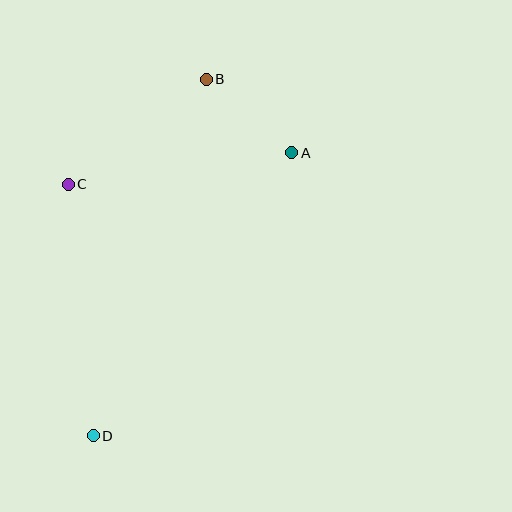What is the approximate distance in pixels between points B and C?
The distance between B and C is approximately 173 pixels.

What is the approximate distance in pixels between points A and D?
The distance between A and D is approximately 346 pixels.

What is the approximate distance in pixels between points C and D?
The distance between C and D is approximately 253 pixels.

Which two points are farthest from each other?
Points B and D are farthest from each other.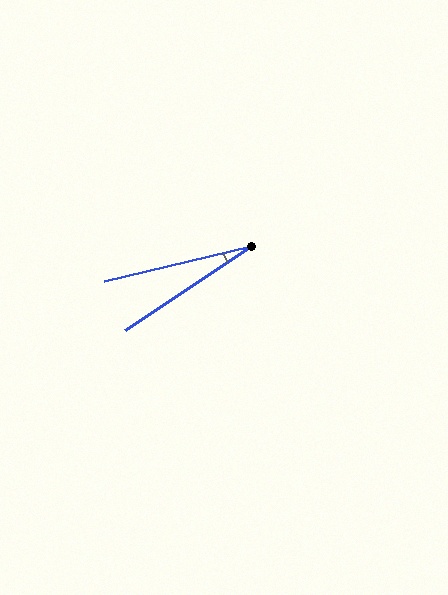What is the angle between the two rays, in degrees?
Approximately 20 degrees.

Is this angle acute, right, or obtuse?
It is acute.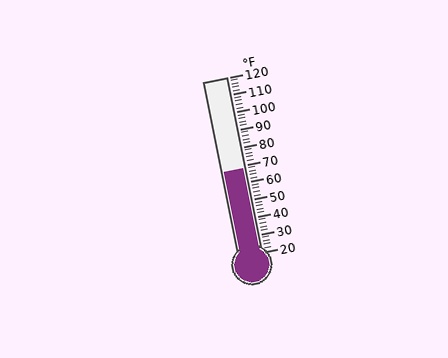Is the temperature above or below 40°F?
The temperature is above 40°F.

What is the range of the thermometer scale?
The thermometer scale ranges from 20°F to 120°F.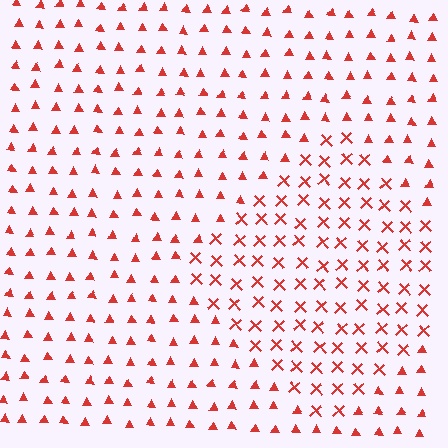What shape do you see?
I see a diamond.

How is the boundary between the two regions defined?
The boundary is defined by a change in element shape: X marks inside vs. triangles outside. All elements share the same color and spacing.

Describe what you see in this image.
The image is filled with small red elements arranged in a uniform grid. A diamond-shaped region contains X marks, while the surrounding area contains triangles. The boundary is defined purely by the change in element shape.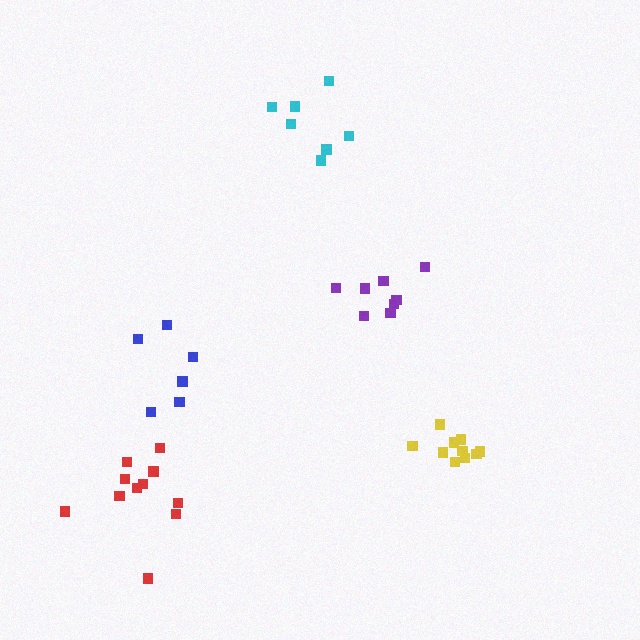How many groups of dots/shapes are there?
There are 5 groups.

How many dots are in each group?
Group 1: 10 dots, Group 2: 6 dots, Group 3: 8 dots, Group 4: 11 dots, Group 5: 7 dots (42 total).